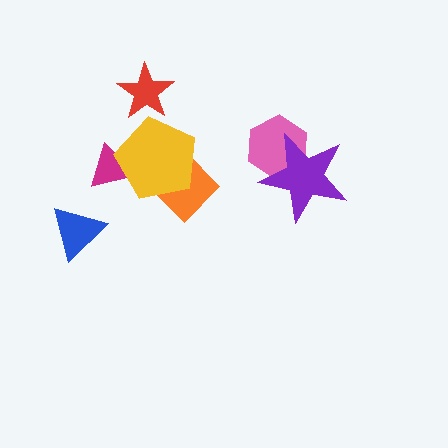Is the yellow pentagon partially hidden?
No, no other shape covers it.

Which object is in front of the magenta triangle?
The yellow pentagon is in front of the magenta triangle.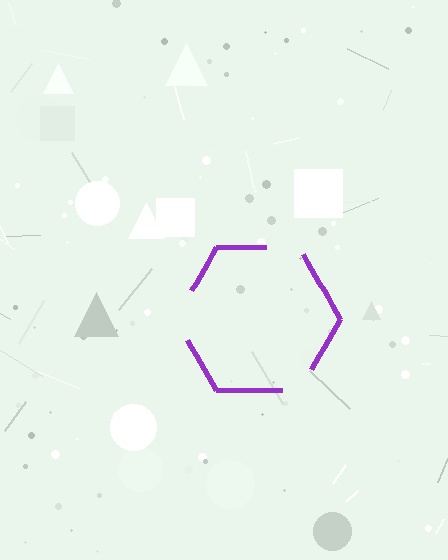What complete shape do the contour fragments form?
The contour fragments form a hexagon.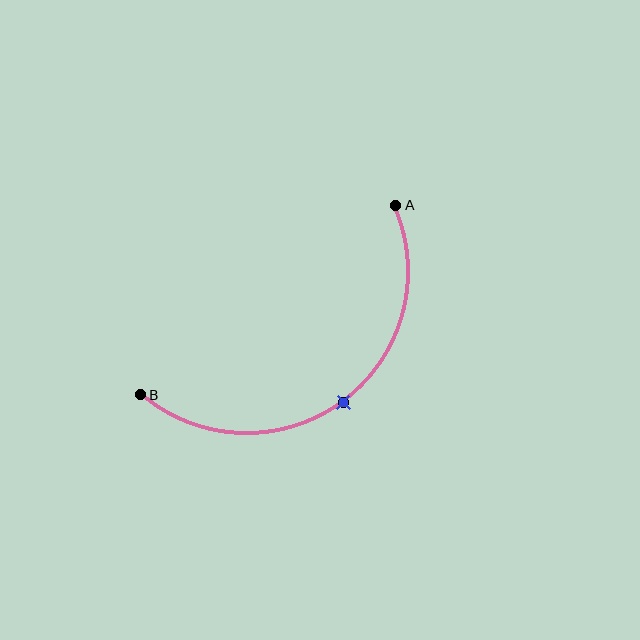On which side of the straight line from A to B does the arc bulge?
The arc bulges below and to the right of the straight line connecting A and B.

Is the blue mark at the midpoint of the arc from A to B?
Yes. The blue mark lies on the arc at equal arc-length from both A and B — it is the arc midpoint.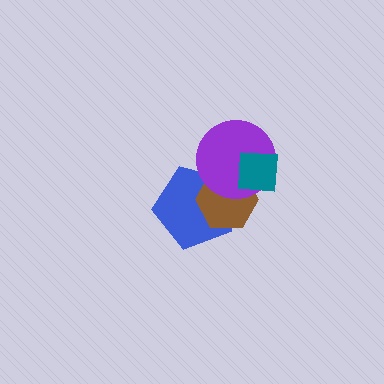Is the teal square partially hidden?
No, no other shape covers it.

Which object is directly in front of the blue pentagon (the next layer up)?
The brown hexagon is directly in front of the blue pentagon.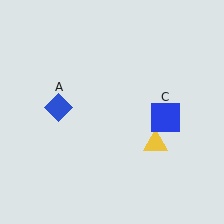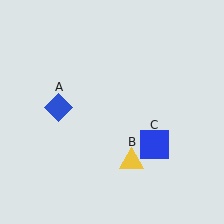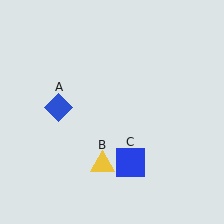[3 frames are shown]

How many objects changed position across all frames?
2 objects changed position: yellow triangle (object B), blue square (object C).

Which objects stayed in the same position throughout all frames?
Blue diamond (object A) remained stationary.